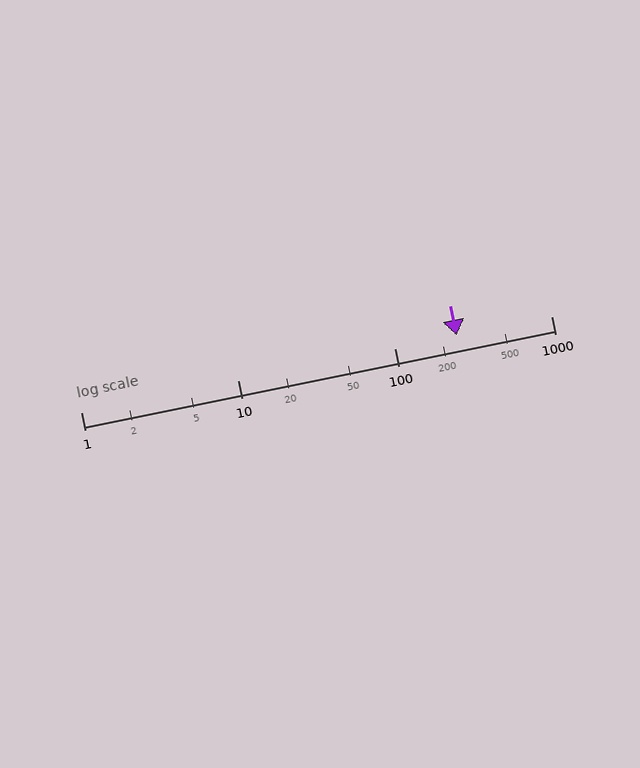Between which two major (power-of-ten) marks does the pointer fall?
The pointer is between 100 and 1000.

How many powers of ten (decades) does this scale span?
The scale spans 3 decades, from 1 to 1000.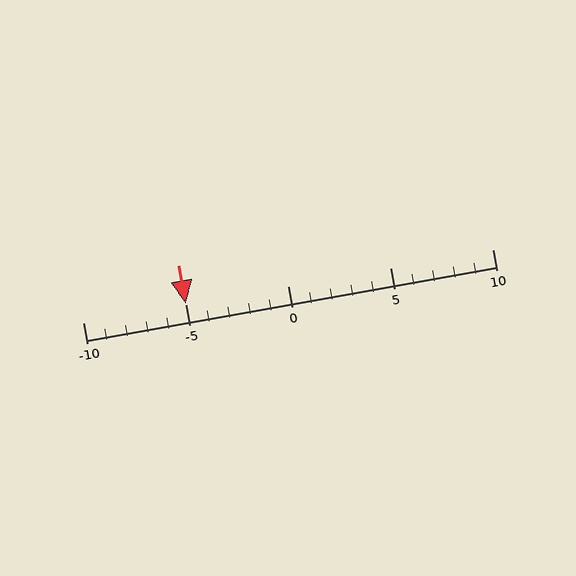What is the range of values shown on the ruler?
The ruler shows values from -10 to 10.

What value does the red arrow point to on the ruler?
The red arrow points to approximately -5.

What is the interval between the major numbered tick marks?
The major tick marks are spaced 5 units apart.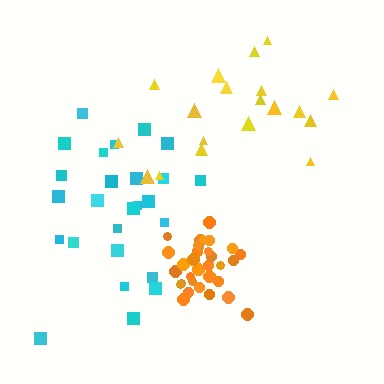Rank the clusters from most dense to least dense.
orange, cyan, yellow.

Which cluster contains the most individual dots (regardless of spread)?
Orange (33).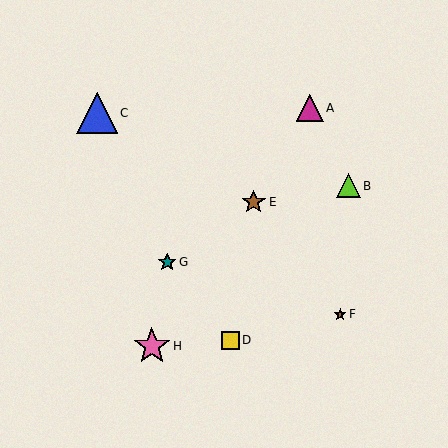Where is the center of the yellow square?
The center of the yellow square is at (230, 340).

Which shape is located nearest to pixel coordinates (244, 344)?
The yellow square (labeled D) at (230, 340) is nearest to that location.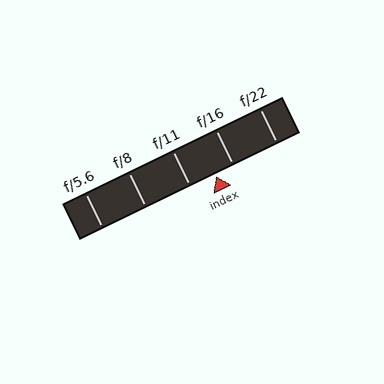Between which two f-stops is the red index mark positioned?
The index mark is between f/11 and f/16.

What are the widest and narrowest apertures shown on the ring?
The widest aperture shown is f/5.6 and the narrowest is f/22.